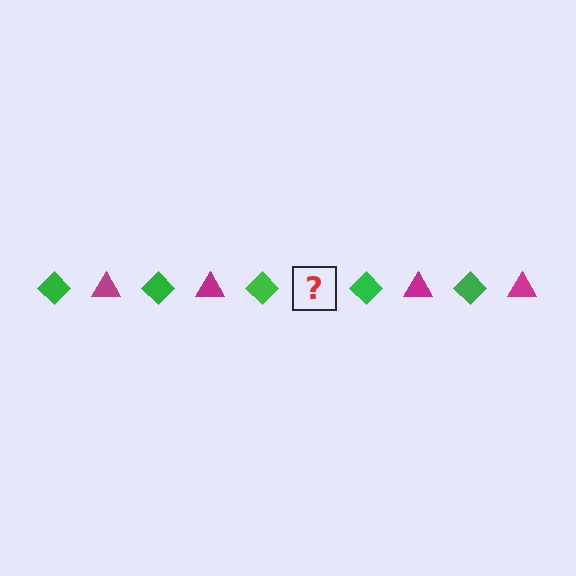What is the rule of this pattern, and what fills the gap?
The rule is that the pattern alternates between green diamond and magenta triangle. The gap should be filled with a magenta triangle.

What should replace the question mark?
The question mark should be replaced with a magenta triangle.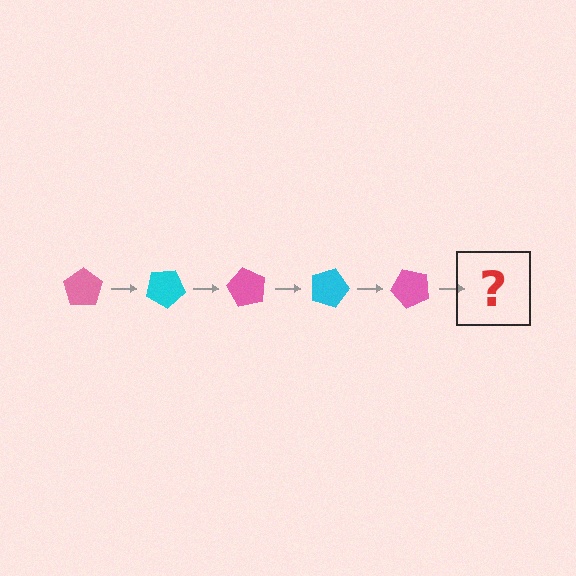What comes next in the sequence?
The next element should be a cyan pentagon, rotated 150 degrees from the start.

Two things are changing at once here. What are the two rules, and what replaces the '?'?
The two rules are that it rotates 30 degrees each step and the color cycles through pink and cyan. The '?' should be a cyan pentagon, rotated 150 degrees from the start.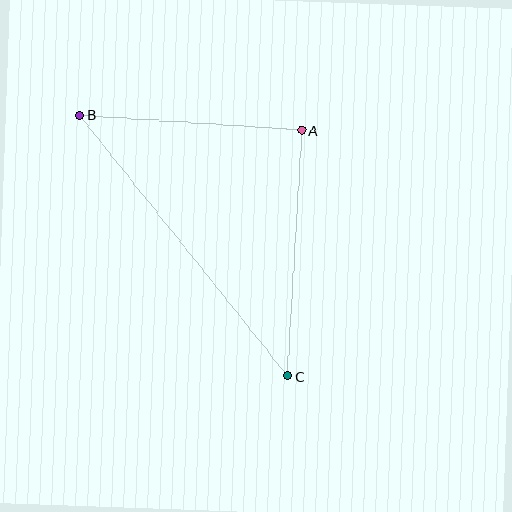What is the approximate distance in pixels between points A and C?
The distance between A and C is approximately 246 pixels.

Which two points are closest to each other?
Points A and B are closest to each other.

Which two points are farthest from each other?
Points B and C are farthest from each other.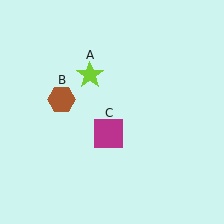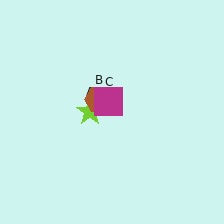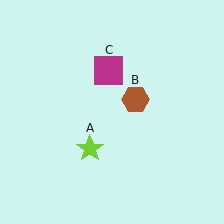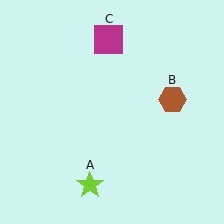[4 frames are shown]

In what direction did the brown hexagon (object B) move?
The brown hexagon (object B) moved right.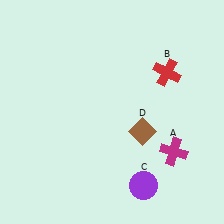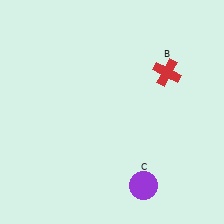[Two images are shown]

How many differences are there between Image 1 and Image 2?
There are 2 differences between the two images.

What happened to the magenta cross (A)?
The magenta cross (A) was removed in Image 2. It was in the bottom-right area of Image 1.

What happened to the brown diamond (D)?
The brown diamond (D) was removed in Image 2. It was in the bottom-right area of Image 1.